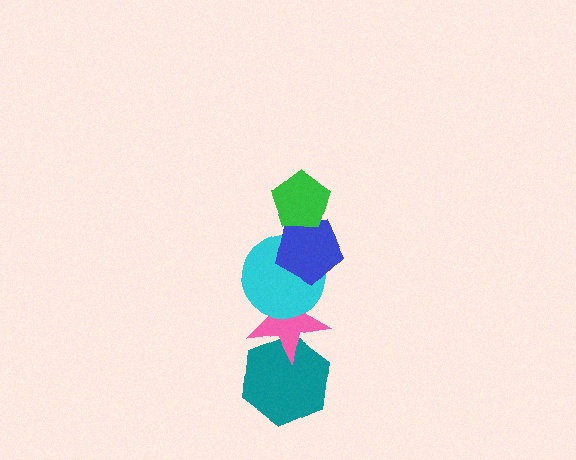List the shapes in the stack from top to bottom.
From top to bottom: the green pentagon, the blue pentagon, the cyan circle, the pink star, the teal hexagon.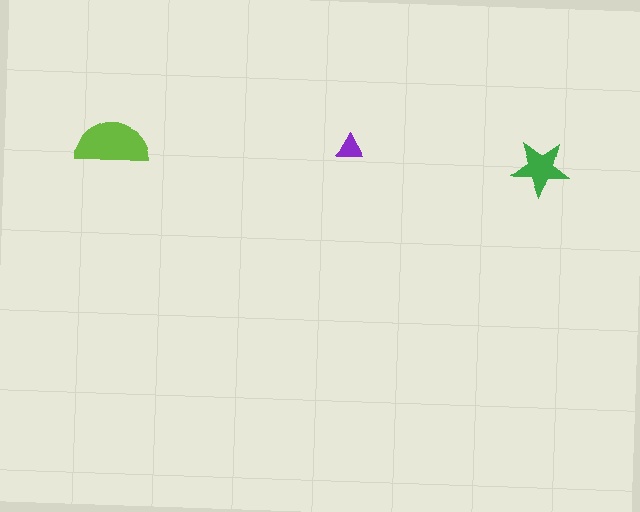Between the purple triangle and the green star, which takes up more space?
The green star.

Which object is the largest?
The lime semicircle.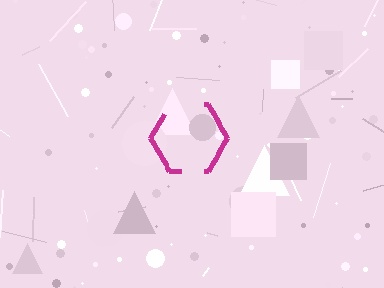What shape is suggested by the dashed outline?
The dashed outline suggests a hexagon.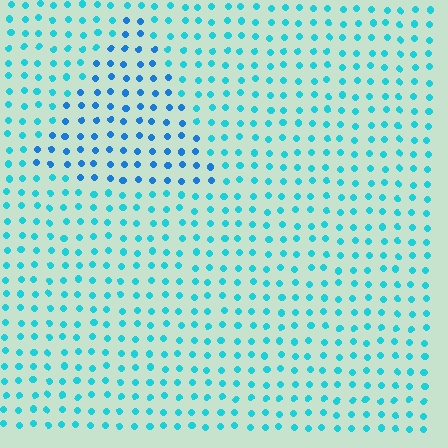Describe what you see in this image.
The image is filled with small cyan elements in a uniform arrangement. A triangle-shaped region is visible where the elements are tinted to a slightly different hue, forming a subtle color boundary.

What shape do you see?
I see a triangle.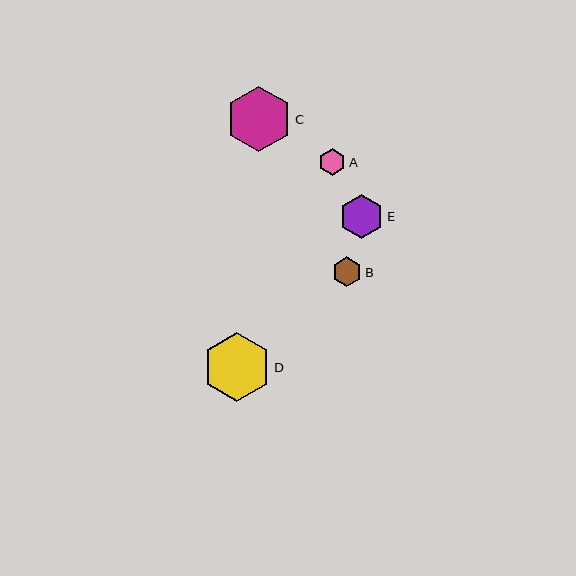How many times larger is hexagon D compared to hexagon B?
Hexagon D is approximately 2.3 times the size of hexagon B.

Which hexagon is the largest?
Hexagon D is the largest with a size of approximately 69 pixels.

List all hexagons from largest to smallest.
From largest to smallest: D, C, E, B, A.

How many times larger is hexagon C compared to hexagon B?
Hexagon C is approximately 2.2 times the size of hexagon B.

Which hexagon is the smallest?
Hexagon A is the smallest with a size of approximately 27 pixels.